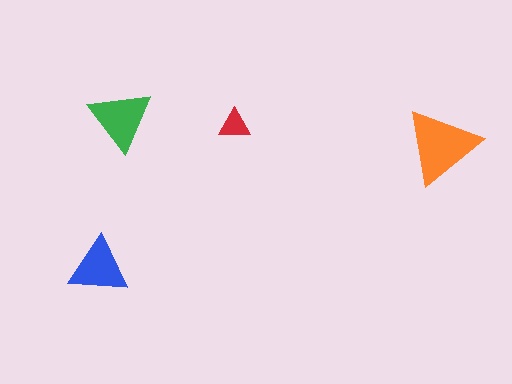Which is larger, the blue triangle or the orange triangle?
The orange one.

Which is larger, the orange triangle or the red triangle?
The orange one.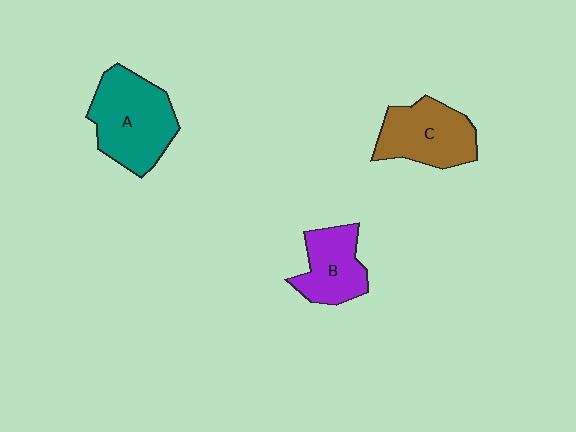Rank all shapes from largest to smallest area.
From largest to smallest: A (teal), C (brown), B (purple).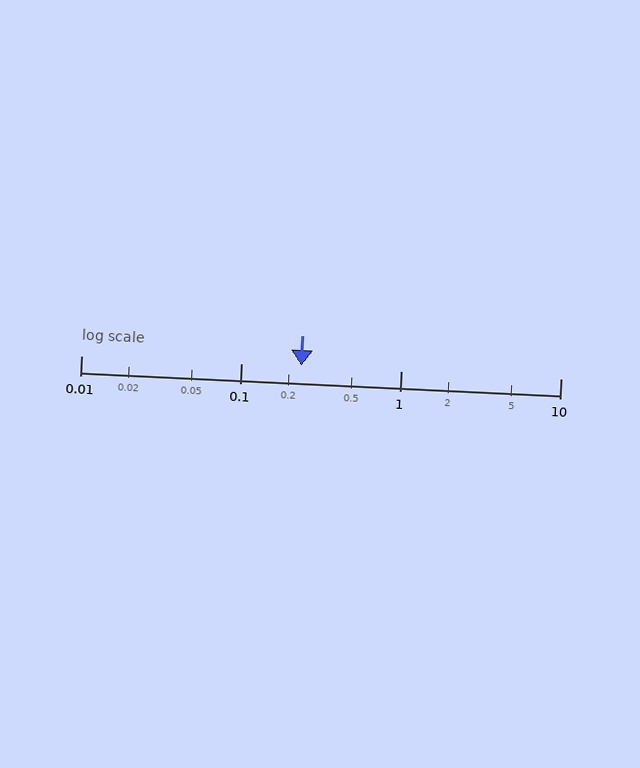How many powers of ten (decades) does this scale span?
The scale spans 3 decades, from 0.01 to 10.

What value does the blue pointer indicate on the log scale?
The pointer indicates approximately 0.24.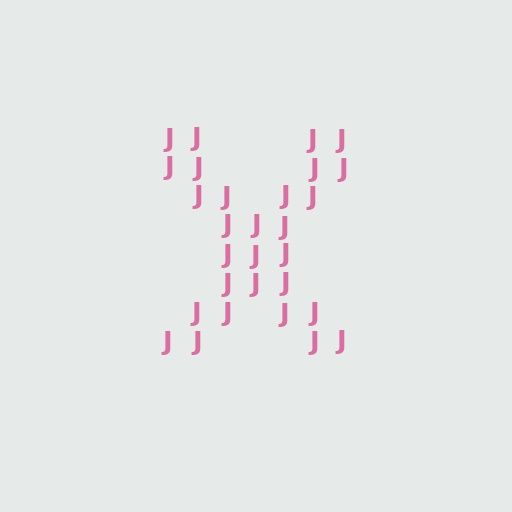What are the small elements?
The small elements are letter J's.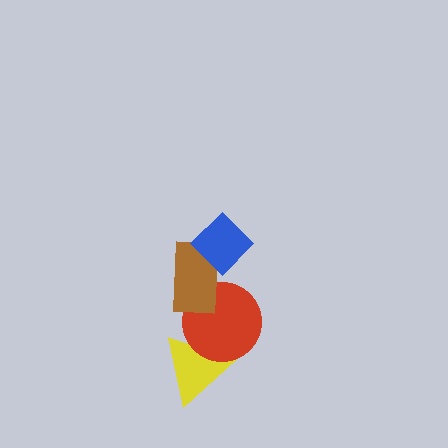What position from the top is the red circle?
The red circle is 3rd from the top.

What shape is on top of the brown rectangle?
The blue diamond is on top of the brown rectangle.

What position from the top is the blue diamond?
The blue diamond is 1st from the top.